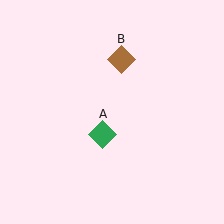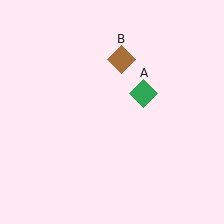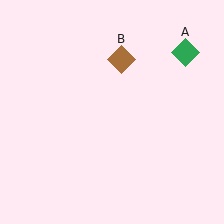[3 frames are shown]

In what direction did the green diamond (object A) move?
The green diamond (object A) moved up and to the right.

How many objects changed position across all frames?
1 object changed position: green diamond (object A).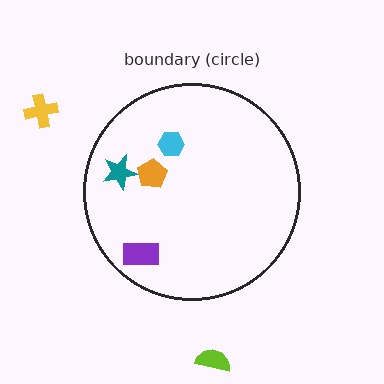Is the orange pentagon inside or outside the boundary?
Inside.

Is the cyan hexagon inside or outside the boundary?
Inside.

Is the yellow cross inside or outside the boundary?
Outside.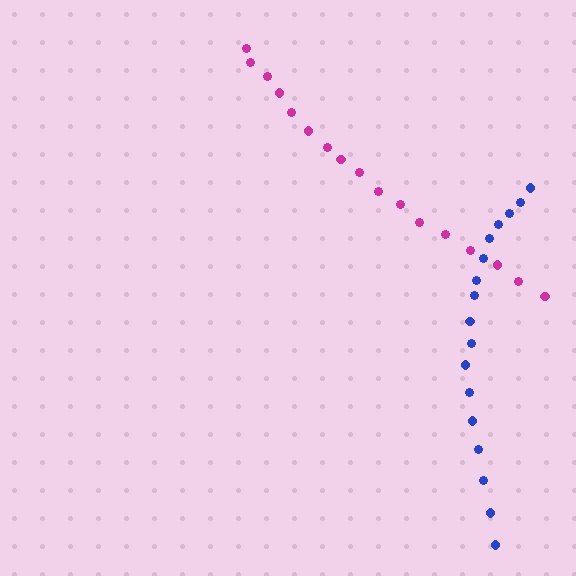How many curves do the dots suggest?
There are 2 distinct paths.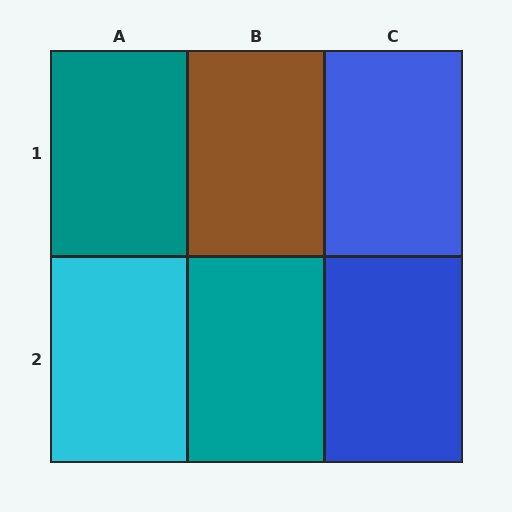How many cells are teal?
2 cells are teal.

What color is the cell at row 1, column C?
Blue.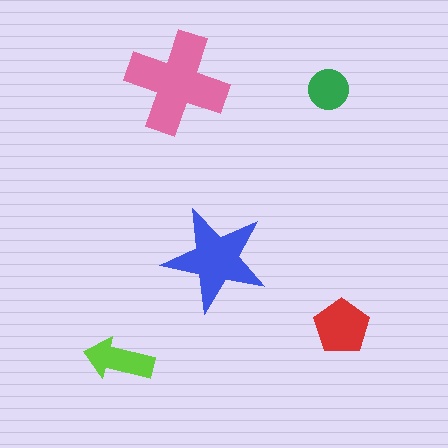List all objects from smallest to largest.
The green circle, the lime arrow, the red pentagon, the blue star, the pink cross.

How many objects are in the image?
There are 5 objects in the image.